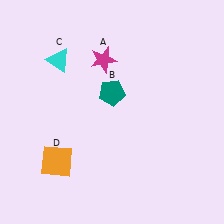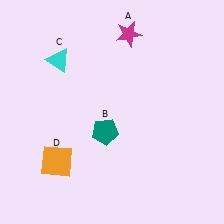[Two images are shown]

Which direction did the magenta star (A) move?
The magenta star (A) moved up.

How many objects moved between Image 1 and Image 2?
2 objects moved between the two images.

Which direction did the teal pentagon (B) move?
The teal pentagon (B) moved down.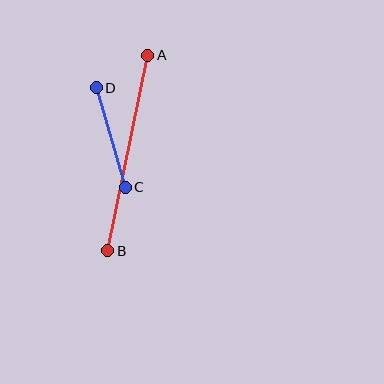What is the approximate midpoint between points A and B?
The midpoint is at approximately (128, 153) pixels.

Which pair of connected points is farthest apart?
Points A and B are farthest apart.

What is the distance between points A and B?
The distance is approximately 199 pixels.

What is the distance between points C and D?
The distance is approximately 104 pixels.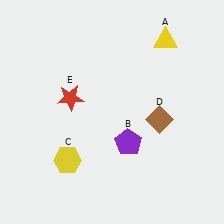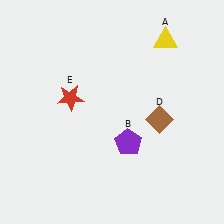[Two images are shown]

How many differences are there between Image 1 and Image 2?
There is 1 difference between the two images.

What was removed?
The yellow hexagon (C) was removed in Image 2.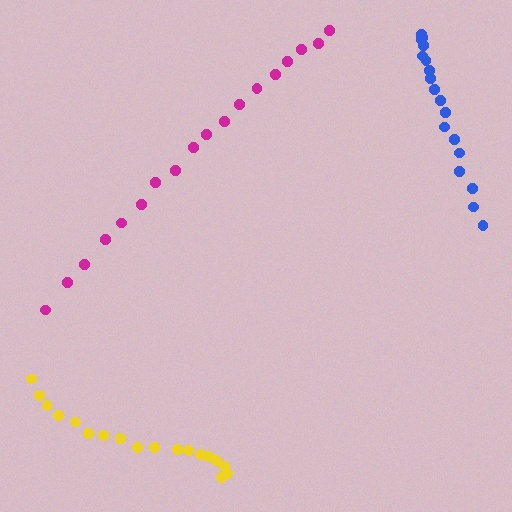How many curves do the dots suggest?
There are 3 distinct paths.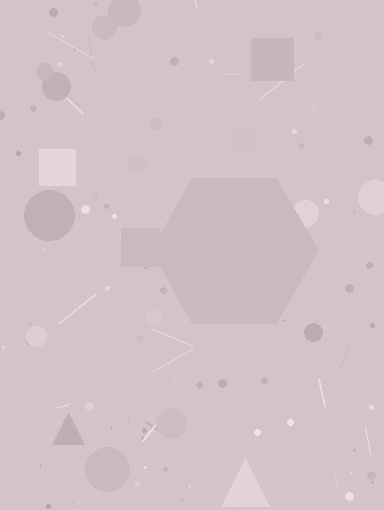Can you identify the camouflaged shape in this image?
The camouflaged shape is a hexagon.